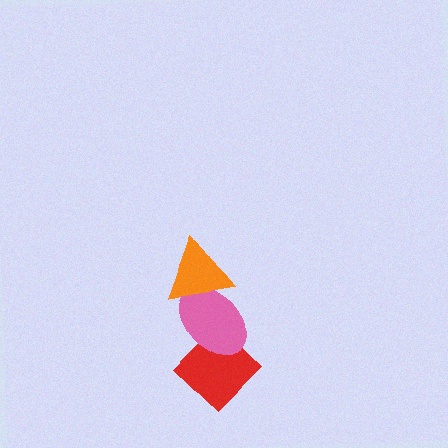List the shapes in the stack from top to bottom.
From top to bottom: the orange triangle, the pink ellipse, the red diamond.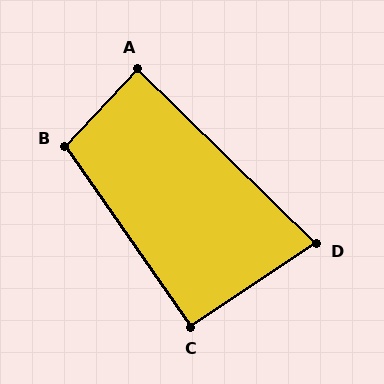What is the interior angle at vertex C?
Approximately 91 degrees (approximately right).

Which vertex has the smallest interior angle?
D, at approximately 78 degrees.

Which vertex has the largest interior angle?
B, at approximately 102 degrees.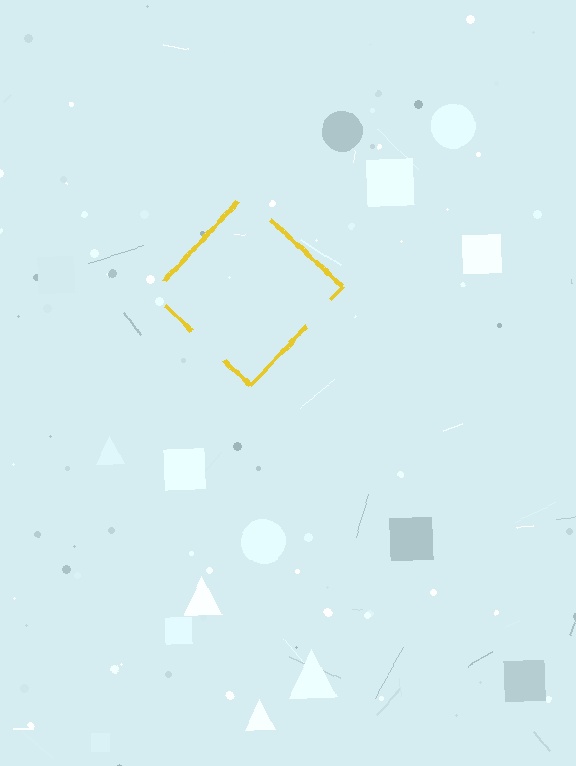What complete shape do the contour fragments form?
The contour fragments form a diamond.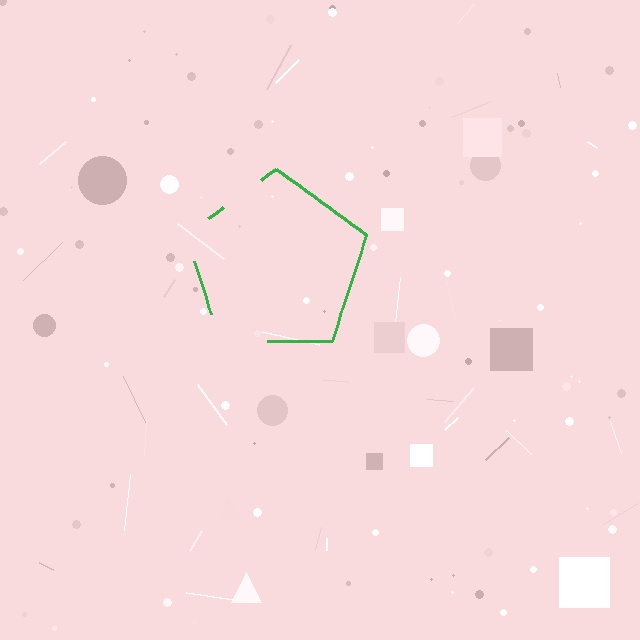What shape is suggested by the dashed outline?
The dashed outline suggests a pentagon.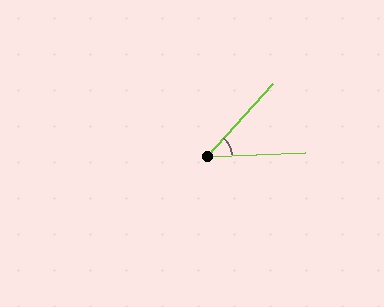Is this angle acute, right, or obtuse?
It is acute.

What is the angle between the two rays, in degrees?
Approximately 45 degrees.